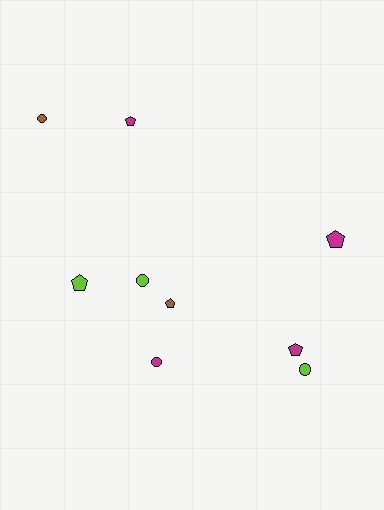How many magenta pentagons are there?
There are 3 magenta pentagons.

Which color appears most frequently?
Magenta, with 4 objects.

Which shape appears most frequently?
Pentagon, with 5 objects.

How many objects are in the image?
There are 9 objects.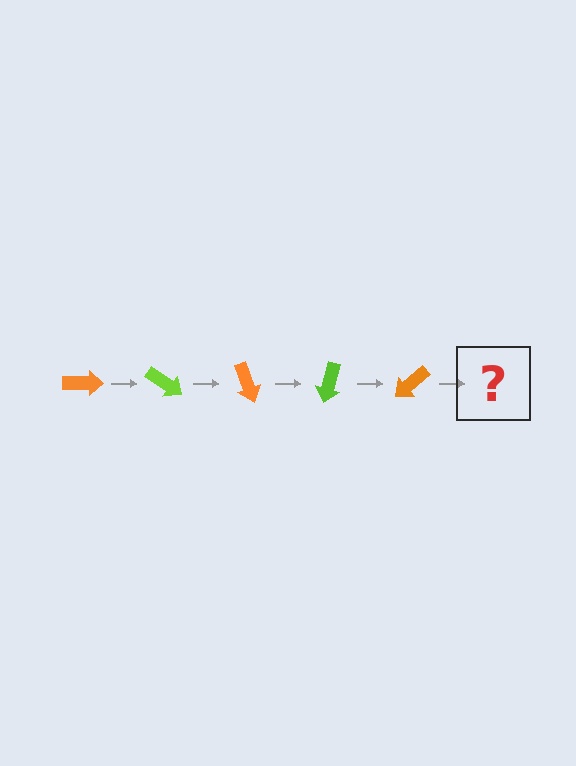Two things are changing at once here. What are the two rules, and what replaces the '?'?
The two rules are that it rotates 35 degrees each step and the color cycles through orange and lime. The '?' should be a lime arrow, rotated 175 degrees from the start.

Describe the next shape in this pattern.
It should be a lime arrow, rotated 175 degrees from the start.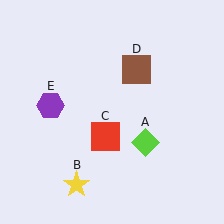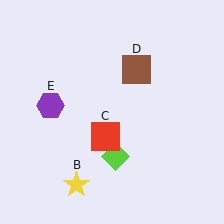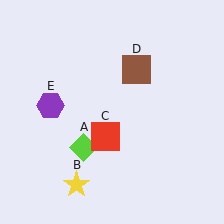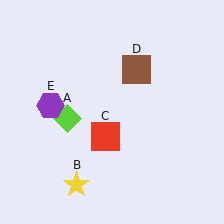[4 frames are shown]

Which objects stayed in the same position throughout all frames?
Yellow star (object B) and red square (object C) and brown square (object D) and purple hexagon (object E) remained stationary.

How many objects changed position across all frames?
1 object changed position: lime diamond (object A).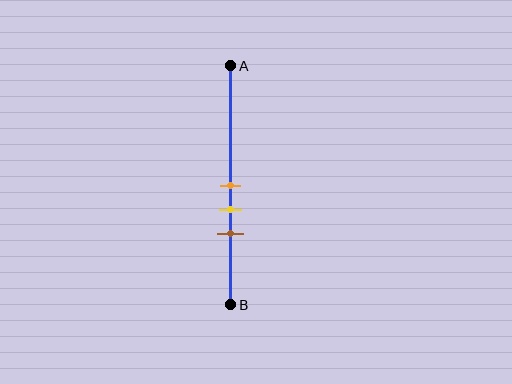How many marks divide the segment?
There are 3 marks dividing the segment.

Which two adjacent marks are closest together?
The orange and yellow marks are the closest adjacent pair.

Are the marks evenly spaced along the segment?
Yes, the marks are approximately evenly spaced.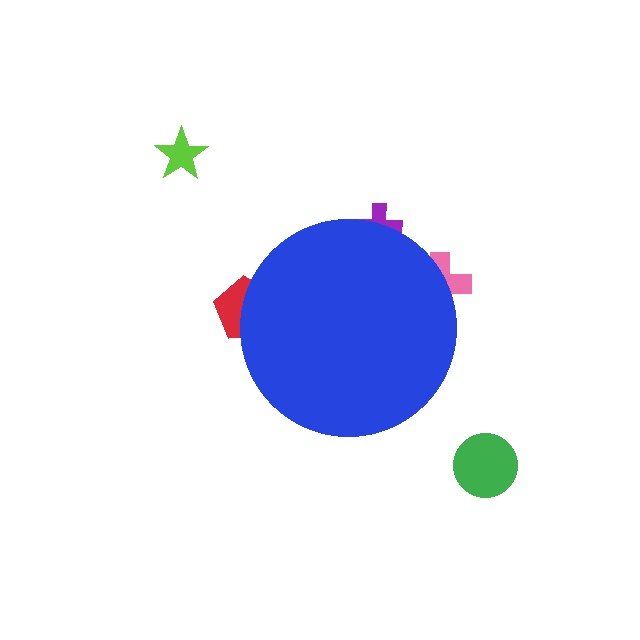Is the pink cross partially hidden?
Yes, the pink cross is partially hidden behind the blue circle.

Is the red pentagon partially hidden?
Yes, the red pentagon is partially hidden behind the blue circle.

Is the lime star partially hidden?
No, the lime star is fully visible.